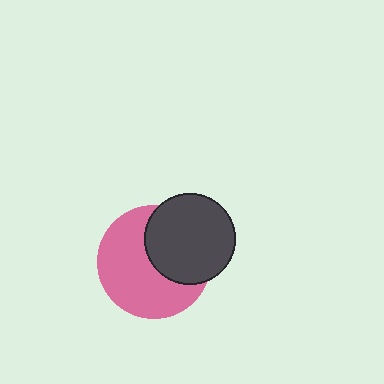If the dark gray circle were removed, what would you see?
You would see the complete pink circle.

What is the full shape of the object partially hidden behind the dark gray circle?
The partially hidden object is a pink circle.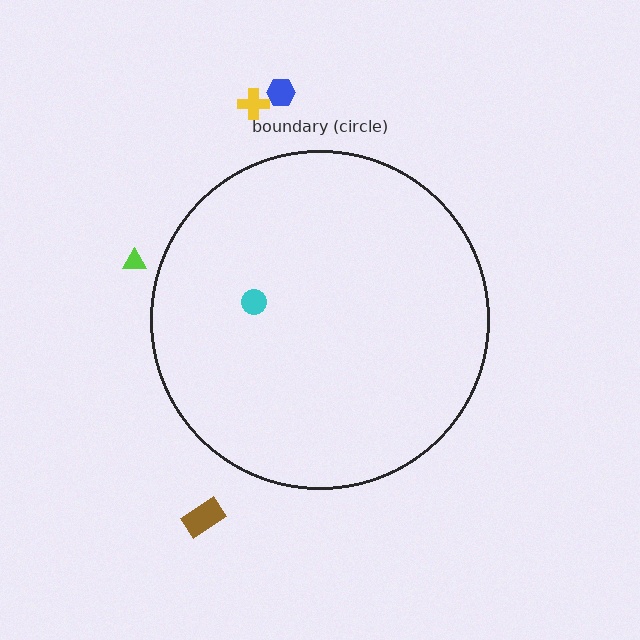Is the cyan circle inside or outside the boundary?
Inside.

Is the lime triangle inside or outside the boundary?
Outside.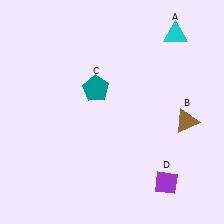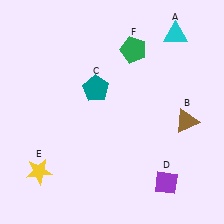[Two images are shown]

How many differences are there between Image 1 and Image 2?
There are 2 differences between the two images.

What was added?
A yellow star (E), a green pentagon (F) were added in Image 2.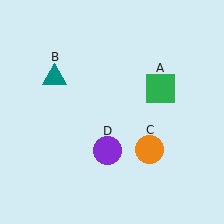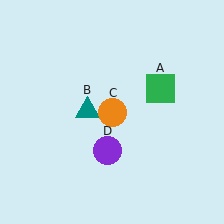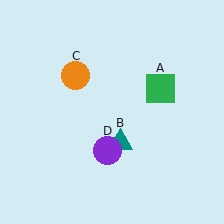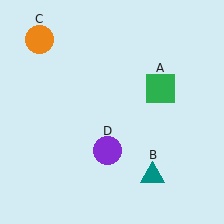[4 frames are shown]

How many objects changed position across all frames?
2 objects changed position: teal triangle (object B), orange circle (object C).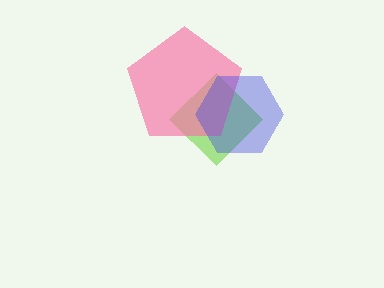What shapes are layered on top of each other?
The layered shapes are: a lime diamond, a pink pentagon, a blue hexagon.